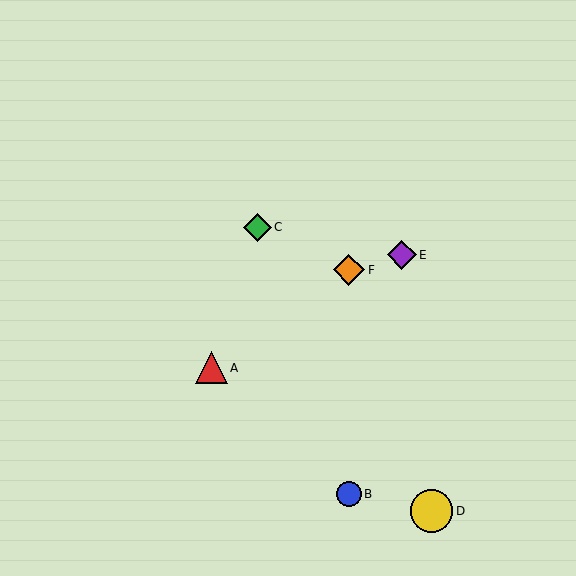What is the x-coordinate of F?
Object F is at x≈349.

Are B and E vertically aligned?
No, B is at x≈349 and E is at x≈402.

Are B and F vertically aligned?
Yes, both are at x≈349.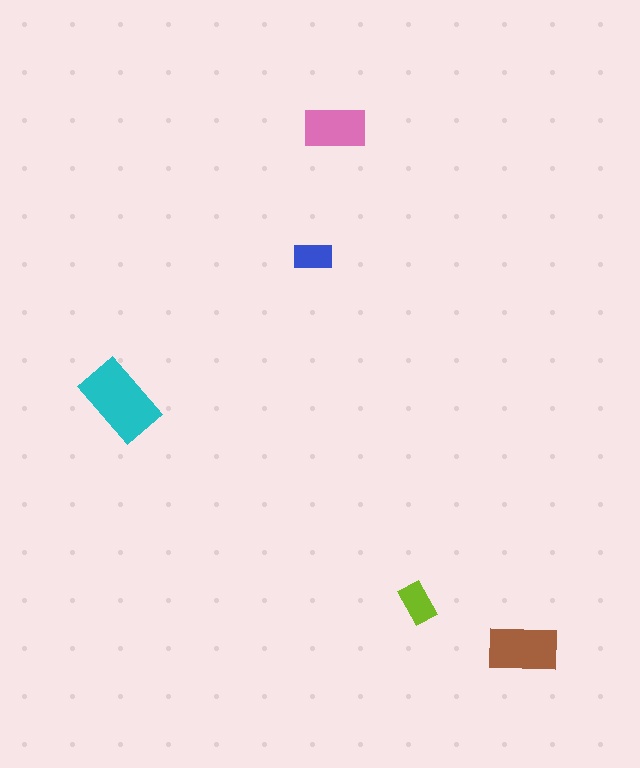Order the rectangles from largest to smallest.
the cyan one, the brown one, the pink one, the lime one, the blue one.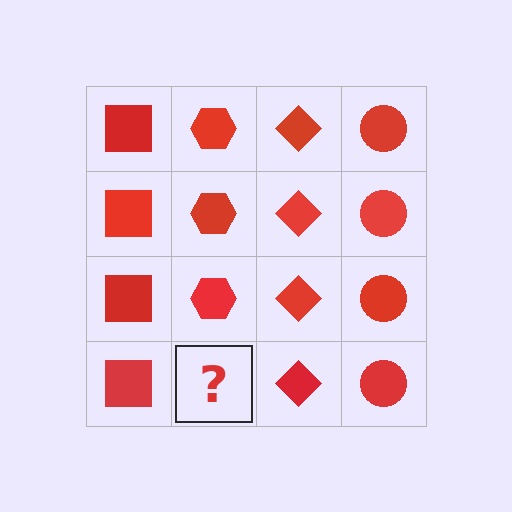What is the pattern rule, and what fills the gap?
The rule is that each column has a consistent shape. The gap should be filled with a red hexagon.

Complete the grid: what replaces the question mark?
The question mark should be replaced with a red hexagon.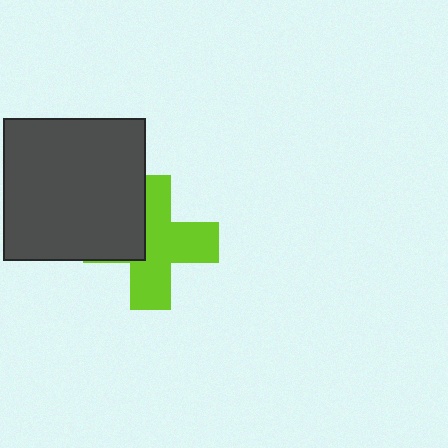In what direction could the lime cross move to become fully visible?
The lime cross could move right. That would shift it out from behind the dark gray square entirely.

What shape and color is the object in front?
The object in front is a dark gray square.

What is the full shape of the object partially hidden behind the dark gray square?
The partially hidden object is a lime cross.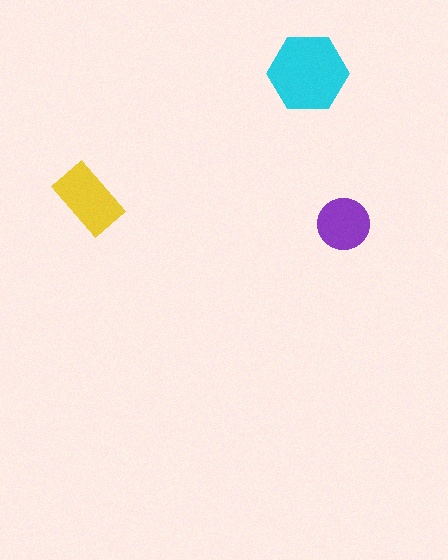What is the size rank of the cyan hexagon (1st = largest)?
1st.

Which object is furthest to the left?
The yellow rectangle is leftmost.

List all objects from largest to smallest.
The cyan hexagon, the yellow rectangle, the purple circle.